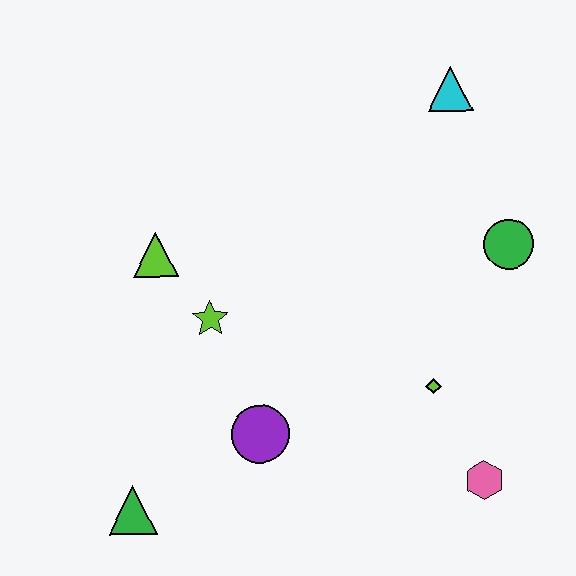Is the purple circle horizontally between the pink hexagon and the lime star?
Yes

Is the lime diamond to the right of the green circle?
No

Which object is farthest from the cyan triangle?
The green triangle is farthest from the cyan triangle.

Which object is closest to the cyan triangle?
The green circle is closest to the cyan triangle.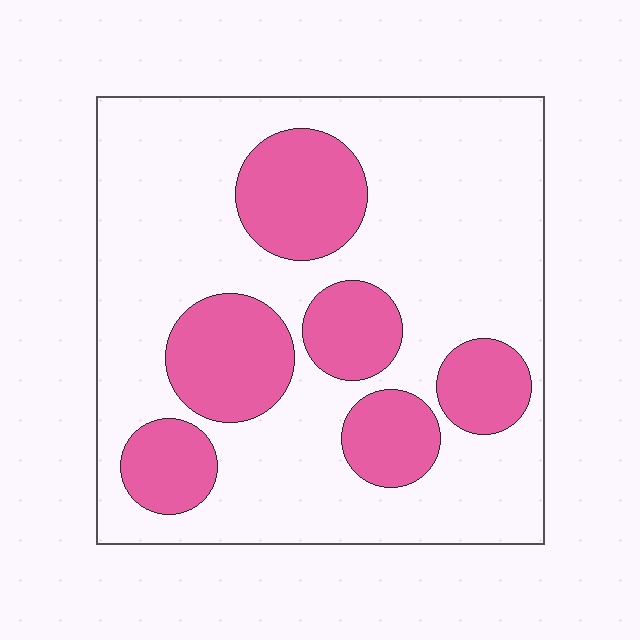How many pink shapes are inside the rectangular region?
6.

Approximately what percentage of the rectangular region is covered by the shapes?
Approximately 30%.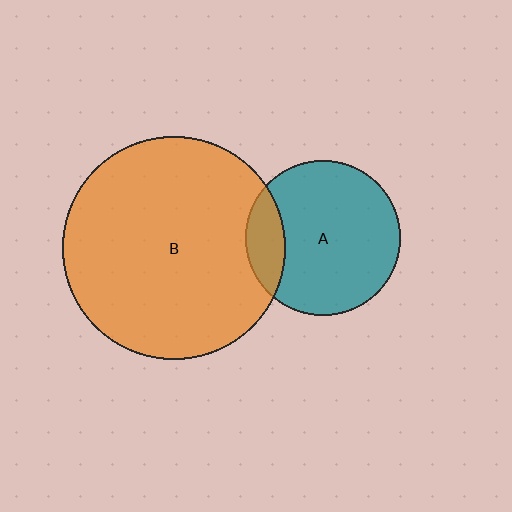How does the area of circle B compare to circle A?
Approximately 2.1 times.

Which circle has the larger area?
Circle B (orange).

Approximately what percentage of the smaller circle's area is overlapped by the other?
Approximately 15%.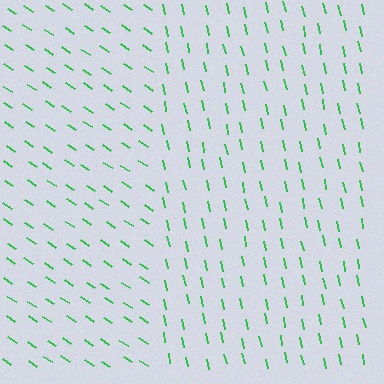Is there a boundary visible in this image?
Yes, there is a texture boundary formed by a change in line orientation.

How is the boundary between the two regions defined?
The boundary is defined purely by a change in line orientation (approximately 45 degrees difference). All lines are the same color and thickness.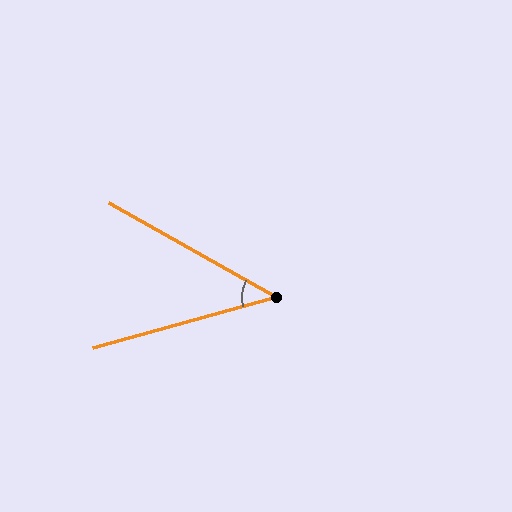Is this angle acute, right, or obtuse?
It is acute.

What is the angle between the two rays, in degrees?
Approximately 45 degrees.